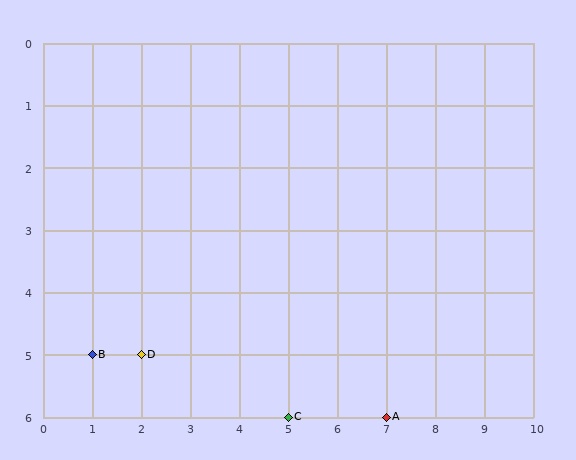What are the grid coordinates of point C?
Point C is at grid coordinates (5, 6).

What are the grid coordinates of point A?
Point A is at grid coordinates (7, 6).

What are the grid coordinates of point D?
Point D is at grid coordinates (2, 5).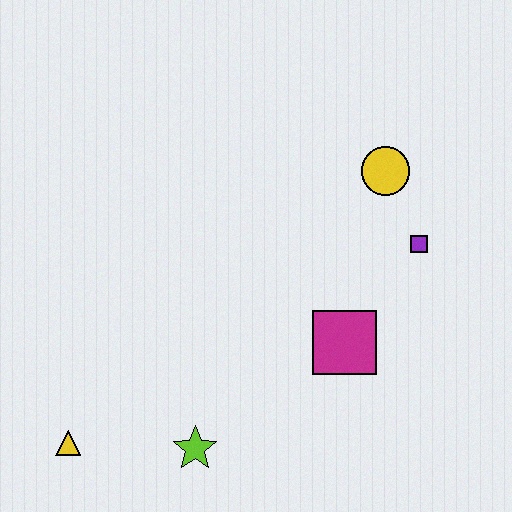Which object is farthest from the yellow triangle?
The yellow circle is farthest from the yellow triangle.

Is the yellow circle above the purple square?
Yes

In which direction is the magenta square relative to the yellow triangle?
The magenta square is to the right of the yellow triangle.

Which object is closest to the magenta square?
The purple square is closest to the magenta square.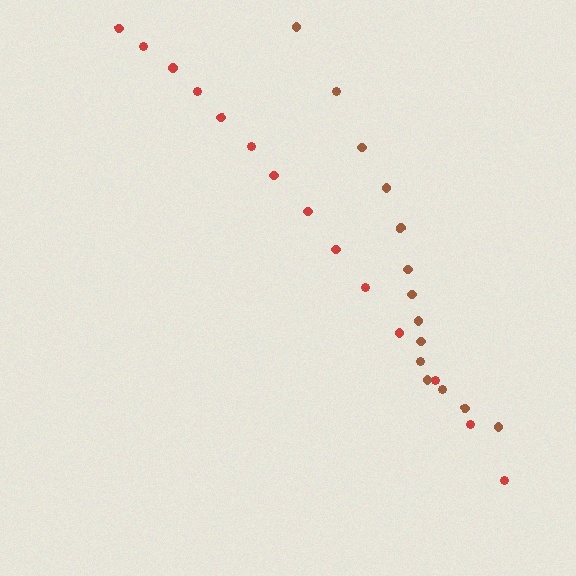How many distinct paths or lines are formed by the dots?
There are 2 distinct paths.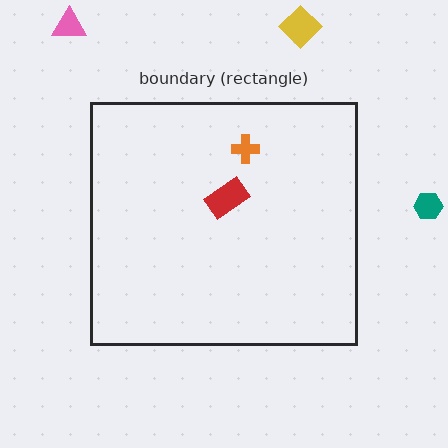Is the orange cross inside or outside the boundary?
Inside.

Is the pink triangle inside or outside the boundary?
Outside.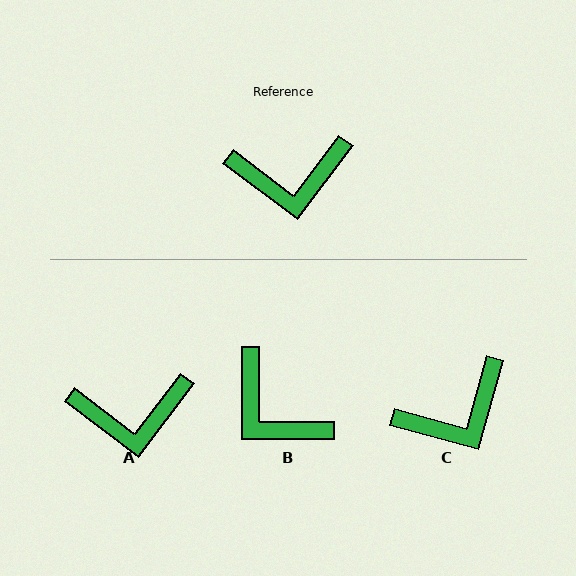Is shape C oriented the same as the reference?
No, it is off by about 22 degrees.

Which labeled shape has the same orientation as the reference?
A.